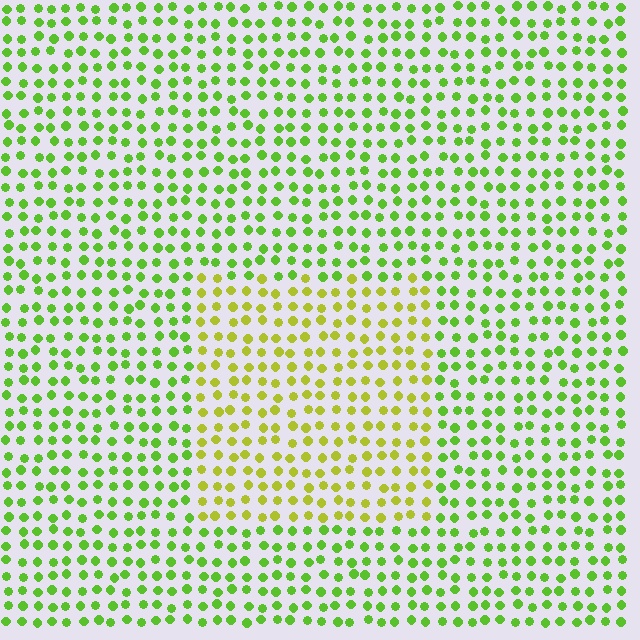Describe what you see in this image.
The image is filled with small lime elements in a uniform arrangement. A rectangle-shaped region is visible where the elements are tinted to a slightly different hue, forming a subtle color boundary.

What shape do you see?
I see a rectangle.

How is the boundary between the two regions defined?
The boundary is defined purely by a slight shift in hue (about 34 degrees). Spacing, size, and orientation are identical on both sides.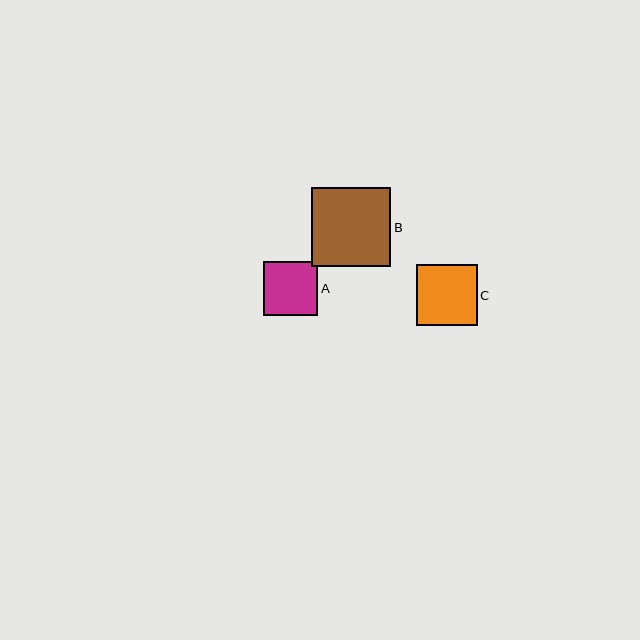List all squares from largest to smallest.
From largest to smallest: B, C, A.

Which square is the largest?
Square B is the largest with a size of approximately 79 pixels.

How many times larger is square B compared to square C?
Square B is approximately 1.3 times the size of square C.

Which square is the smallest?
Square A is the smallest with a size of approximately 54 pixels.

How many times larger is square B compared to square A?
Square B is approximately 1.5 times the size of square A.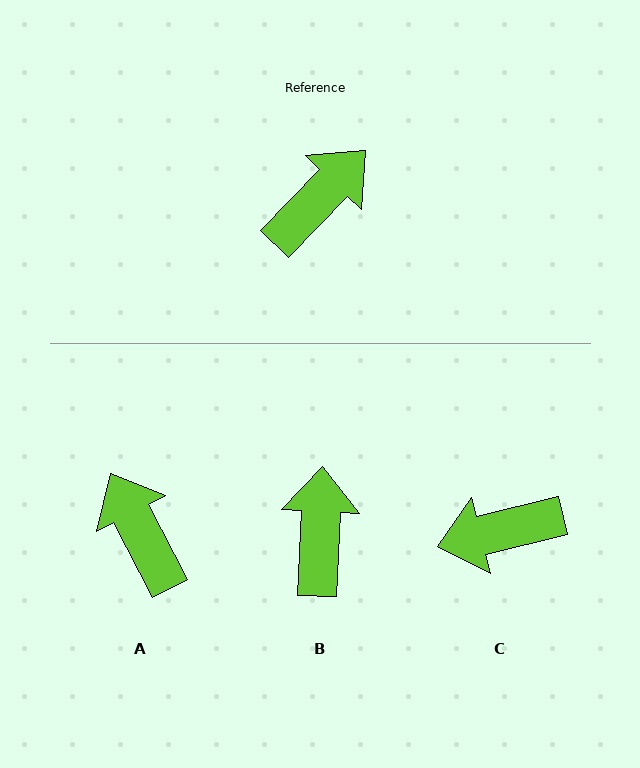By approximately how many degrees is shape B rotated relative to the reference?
Approximately 42 degrees counter-clockwise.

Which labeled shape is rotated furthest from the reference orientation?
C, about 148 degrees away.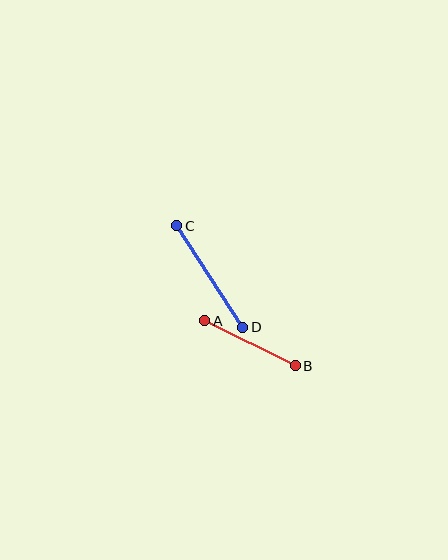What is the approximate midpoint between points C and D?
The midpoint is at approximately (210, 277) pixels.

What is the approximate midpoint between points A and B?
The midpoint is at approximately (250, 343) pixels.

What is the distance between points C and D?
The distance is approximately 121 pixels.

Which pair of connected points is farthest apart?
Points C and D are farthest apart.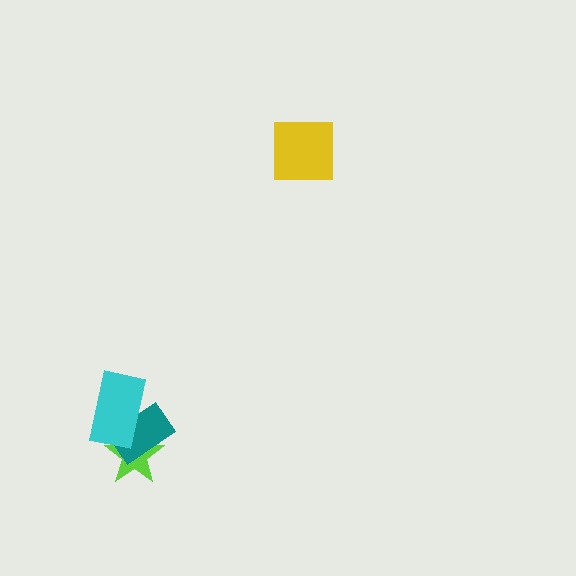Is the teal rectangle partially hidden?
Yes, it is partially covered by another shape.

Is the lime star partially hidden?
Yes, it is partially covered by another shape.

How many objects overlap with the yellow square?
0 objects overlap with the yellow square.